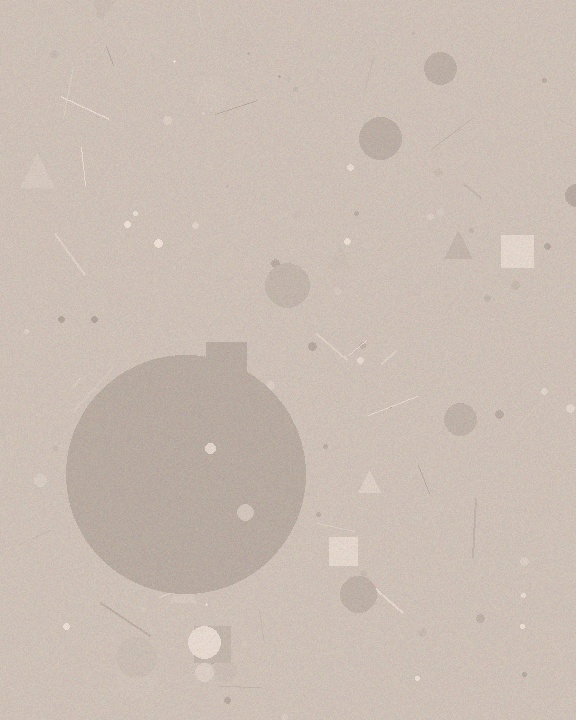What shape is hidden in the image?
A circle is hidden in the image.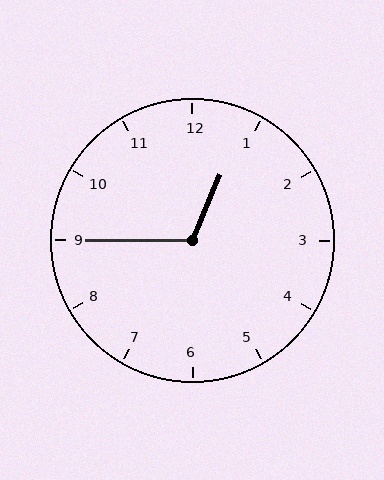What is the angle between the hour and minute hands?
Approximately 112 degrees.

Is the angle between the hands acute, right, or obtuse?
It is obtuse.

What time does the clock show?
12:45.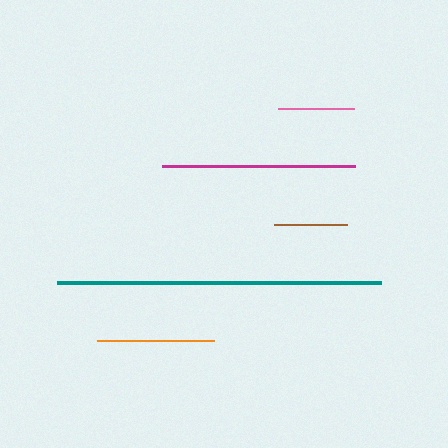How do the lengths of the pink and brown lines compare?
The pink and brown lines are approximately the same length.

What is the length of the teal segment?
The teal segment is approximately 324 pixels long.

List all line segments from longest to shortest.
From longest to shortest: teal, magenta, orange, pink, brown.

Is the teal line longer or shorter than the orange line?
The teal line is longer than the orange line.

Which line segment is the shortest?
The brown line is the shortest at approximately 73 pixels.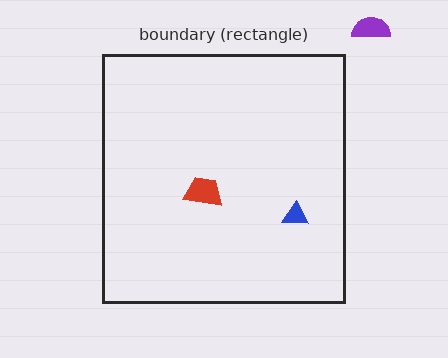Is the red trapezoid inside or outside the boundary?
Inside.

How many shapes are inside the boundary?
2 inside, 1 outside.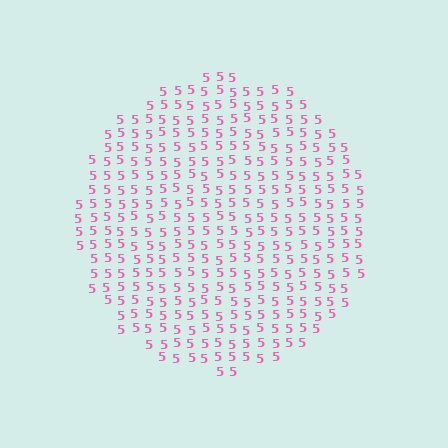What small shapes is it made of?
It is made of small digit 5's.